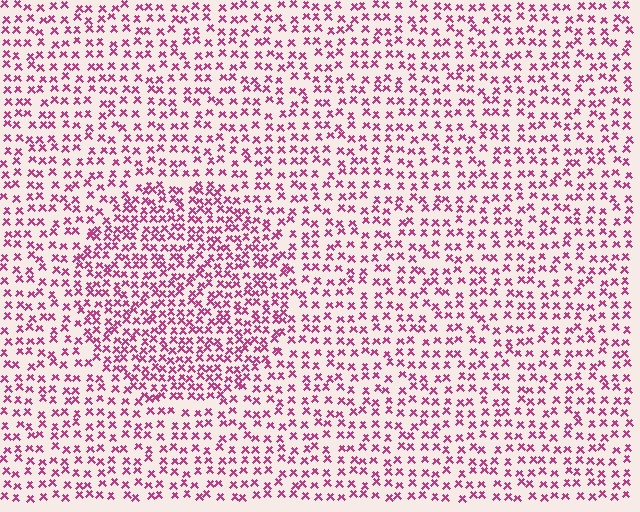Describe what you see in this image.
The image contains small magenta elements arranged at two different densities. A circle-shaped region is visible where the elements are more densely packed than the surrounding area.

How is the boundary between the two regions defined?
The boundary is defined by a change in element density (approximately 1.6x ratio). All elements are the same color, size, and shape.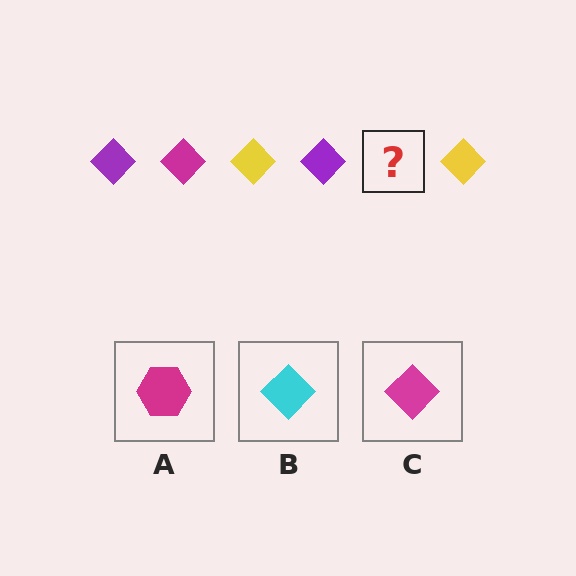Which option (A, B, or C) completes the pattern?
C.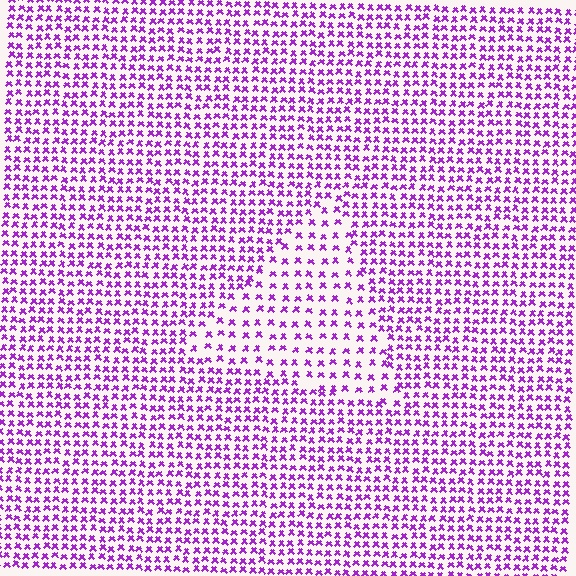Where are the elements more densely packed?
The elements are more densely packed outside the triangle boundary.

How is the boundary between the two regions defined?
The boundary is defined by a change in element density (approximately 1.8x ratio). All elements are the same color, size, and shape.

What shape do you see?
I see a triangle.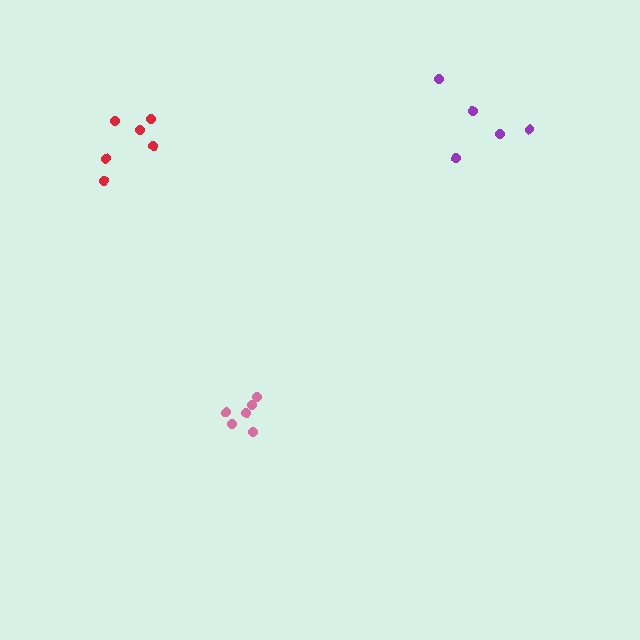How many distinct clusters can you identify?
There are 3 distinct clusters.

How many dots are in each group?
Group 1: 6 dots, Group 2: 6 dots, Group 3: 5 dots (17 total).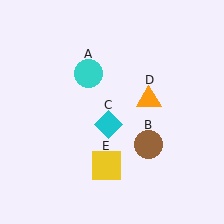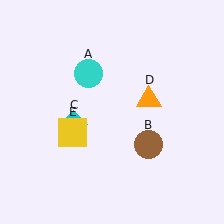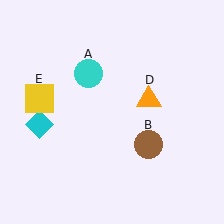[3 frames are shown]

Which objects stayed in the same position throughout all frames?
Cyan circle (object A) and brown circle (object B) and orange triangle (object D) remained stationary.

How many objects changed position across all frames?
2 objects changed position: cyan diamond (object C), yellow square (object E).